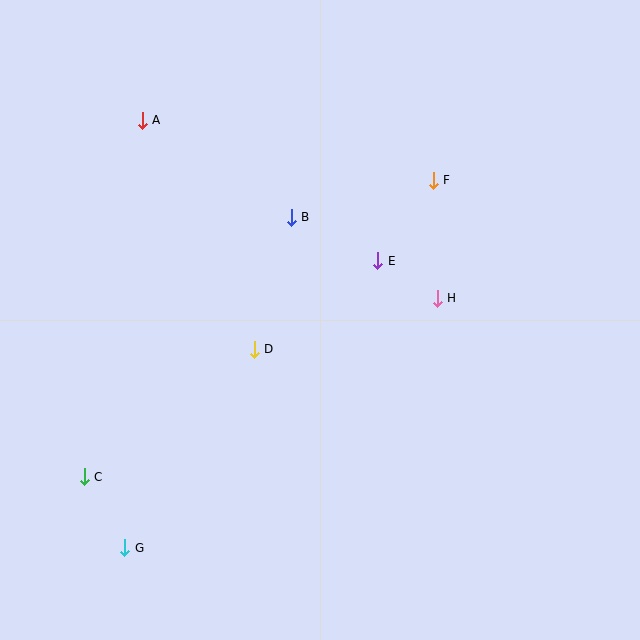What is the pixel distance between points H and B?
The distance between H and B is 167 pixels.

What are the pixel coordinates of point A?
Point A is at (142, 120).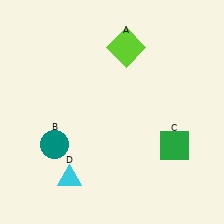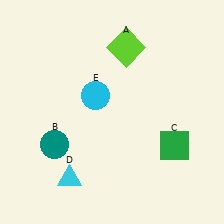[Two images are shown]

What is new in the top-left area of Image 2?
A cyan circle (E) was added in the top-left area of Image 2.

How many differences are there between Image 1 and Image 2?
There is 1 difference between the two images.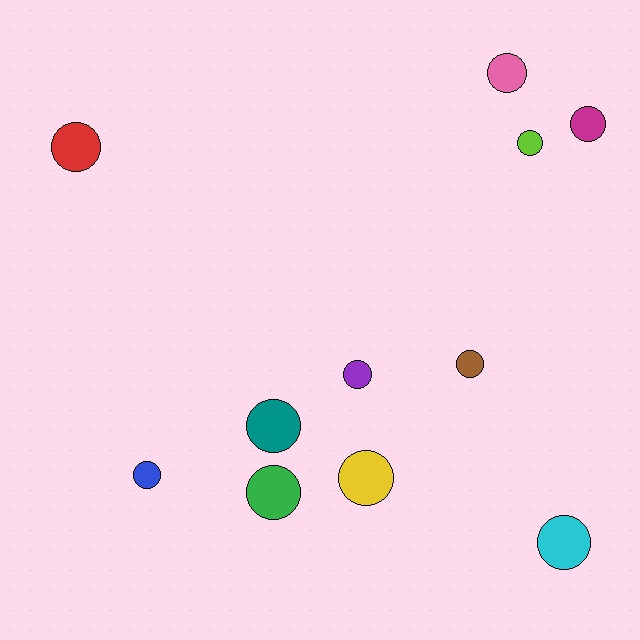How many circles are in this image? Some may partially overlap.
There are 11 circles.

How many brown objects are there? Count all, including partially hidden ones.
There is 1 brown object.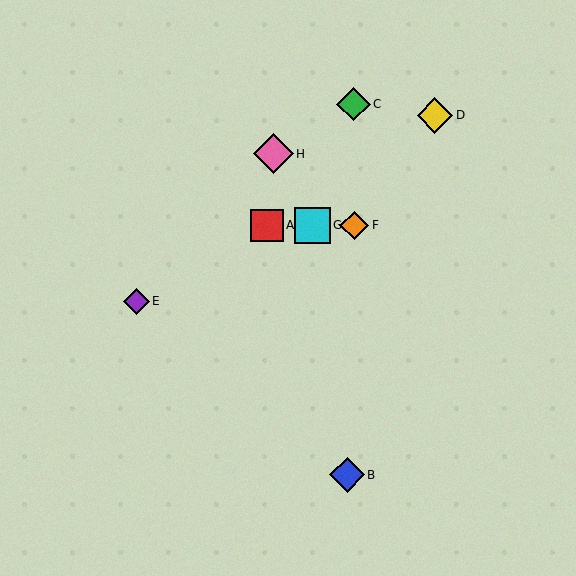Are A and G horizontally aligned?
Yes, both are at y≈225.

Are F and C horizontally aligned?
No, F is at y≈225 and C is at y≈104.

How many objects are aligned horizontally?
3 objects (A, F, G) are aligned horizontally.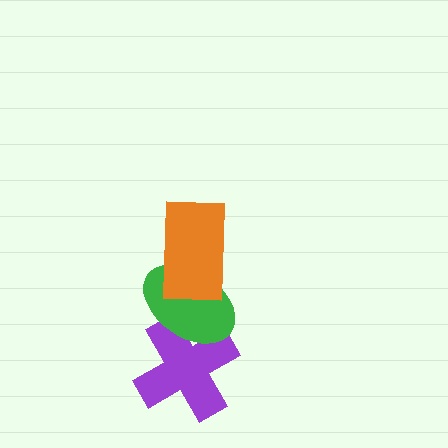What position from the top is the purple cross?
The purple cross is 3rd from the top.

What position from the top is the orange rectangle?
The orange rectangle is 1st from the top.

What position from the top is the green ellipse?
The green ellipse is 2nd from the top.